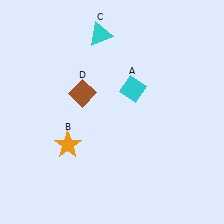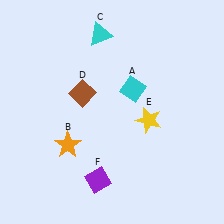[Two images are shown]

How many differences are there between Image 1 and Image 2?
There are 2 differences between the two images.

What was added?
A yellow star (E), a purple diamond (F) were added in Image 2.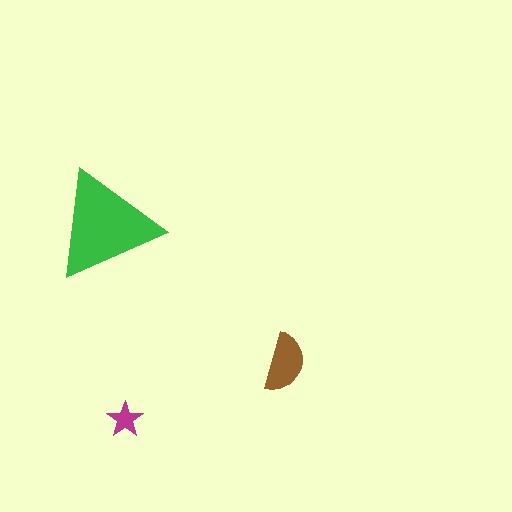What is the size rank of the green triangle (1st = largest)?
1st.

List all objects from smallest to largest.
The magenta star, the brown semicircle, the green triangle.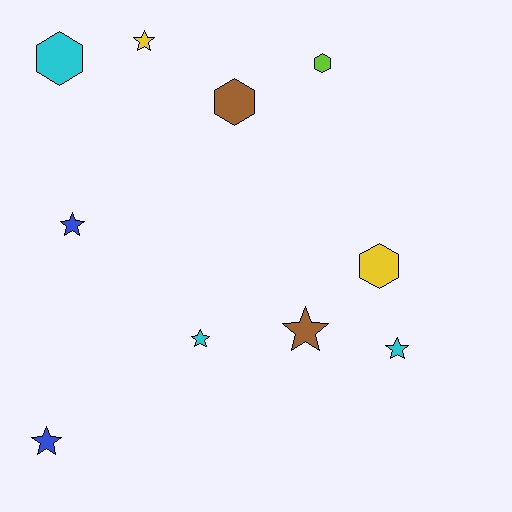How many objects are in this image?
There are 10 objects.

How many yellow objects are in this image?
There are 2 yellow objects.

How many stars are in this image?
There are 6 stars.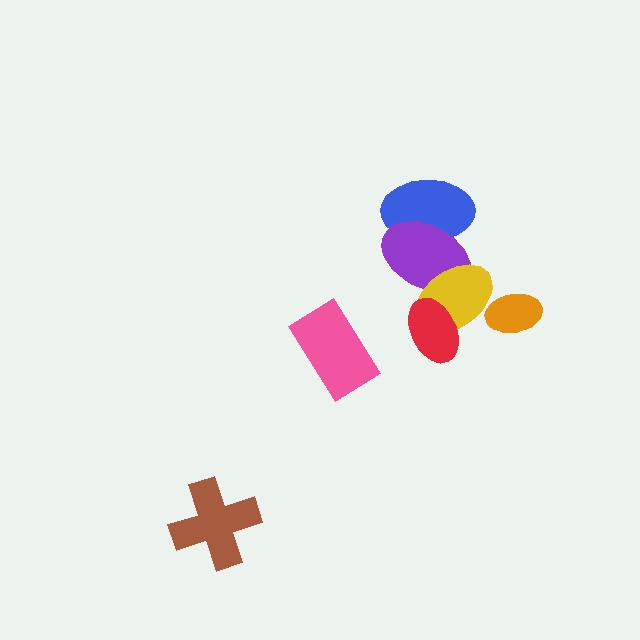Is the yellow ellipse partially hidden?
Yes, it is partially covered by another shape.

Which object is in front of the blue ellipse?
The purple ellipse is in front of the blue ellipse.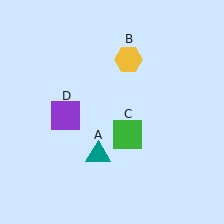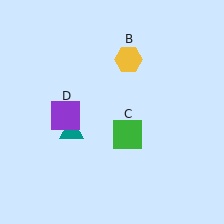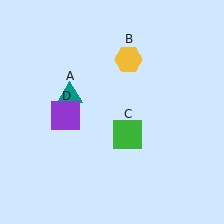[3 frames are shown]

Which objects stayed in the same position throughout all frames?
Yellow hexagon (object B) and green square (object C) and purple square (object D) remained stationary.